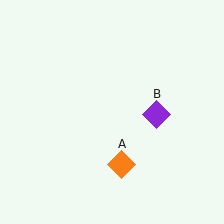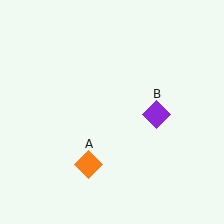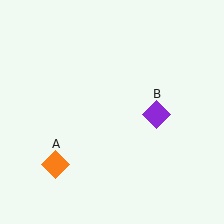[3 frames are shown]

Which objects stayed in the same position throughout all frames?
Purple diamond (object B) remained stationary.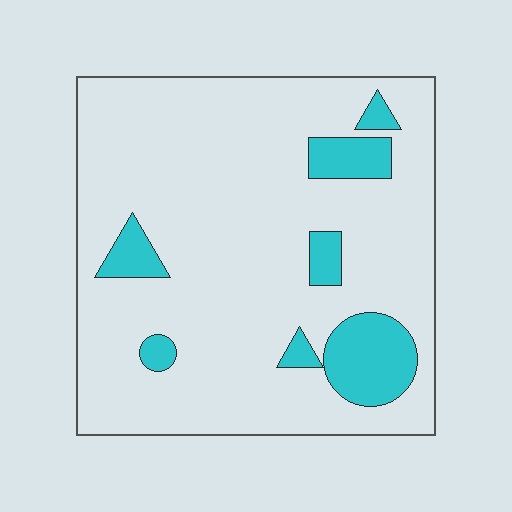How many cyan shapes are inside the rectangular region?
7.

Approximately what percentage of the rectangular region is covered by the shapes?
Approximately 15%.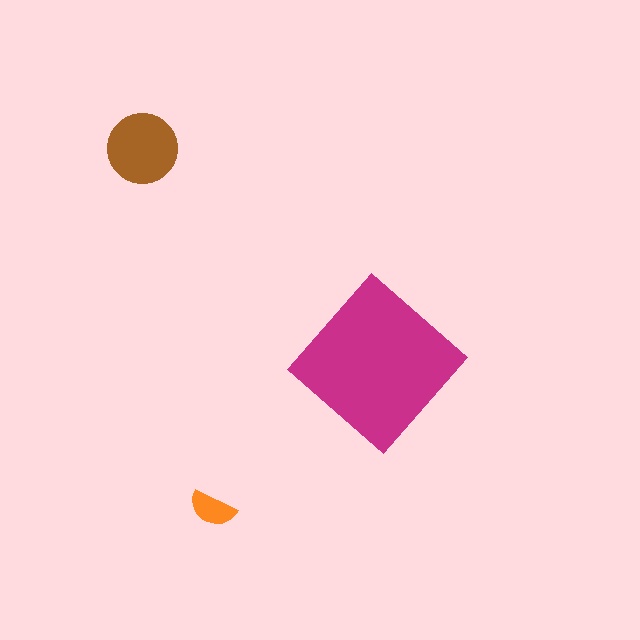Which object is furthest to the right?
The magenta diamond is rightmost.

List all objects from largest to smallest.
The magenta diamond, the brown circle, the orange semicircle.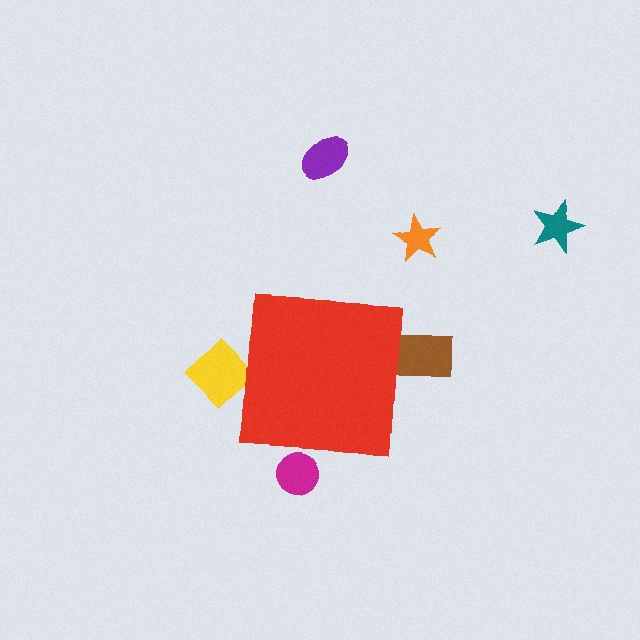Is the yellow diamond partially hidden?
Yes, the yellow diamond is partially hidden behind the red square.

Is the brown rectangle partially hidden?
Yes, the brown rectangle is partially hidden behind the red square.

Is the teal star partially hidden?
No, the teal star is fully visible.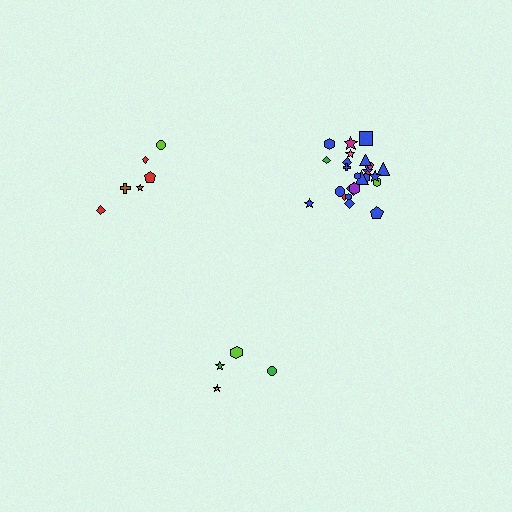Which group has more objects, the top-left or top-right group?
The top-right group.